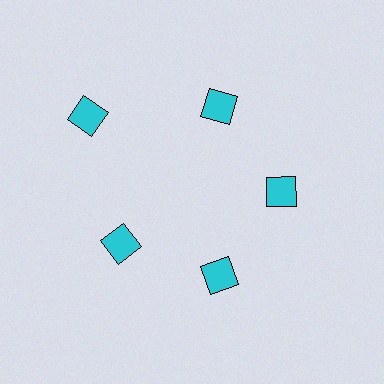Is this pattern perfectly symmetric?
No. The 5 cyan diamonds are arranged in a ring, but one element near the 10 o'clock position is pushed outward from the center, breaking the 5-fold rotational symmetry.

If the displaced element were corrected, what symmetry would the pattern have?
It would have 5-fold rotational symmetry — the pattern would map onto itself every 72 degrees.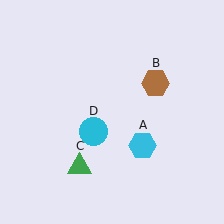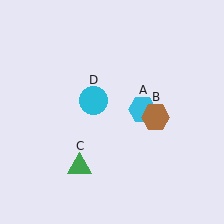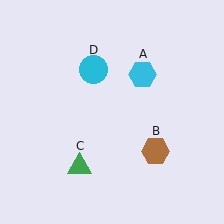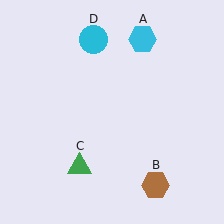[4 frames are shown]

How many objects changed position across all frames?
3 objects changed position: cyan hexagon (object A), brown hexagon (object B), cyan circle (object D).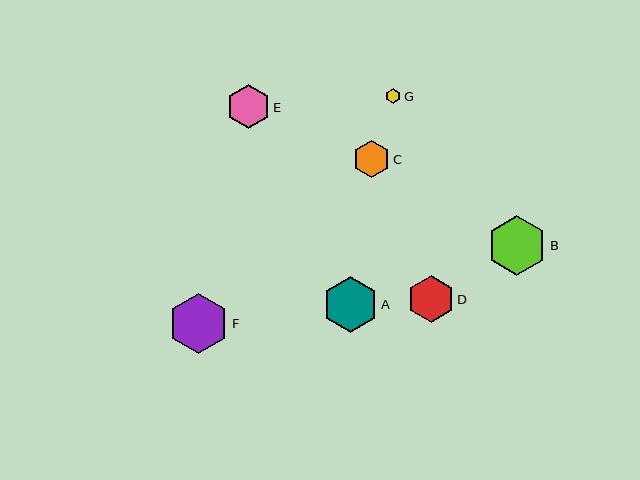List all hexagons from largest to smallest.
From largest to smallest: F, B, A, D, E, C, G.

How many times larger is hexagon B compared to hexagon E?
Hexagon B is approximately 1.4 times the size of hexagon E.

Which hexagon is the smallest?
Hexagon G is the smallest with a size of approximately 16 pixels.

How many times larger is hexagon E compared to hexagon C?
Hexagon E is approximately 1.2 times the size of hexagon C.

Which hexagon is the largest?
Hexagon F is the largest with a size of approximately 60 pixels.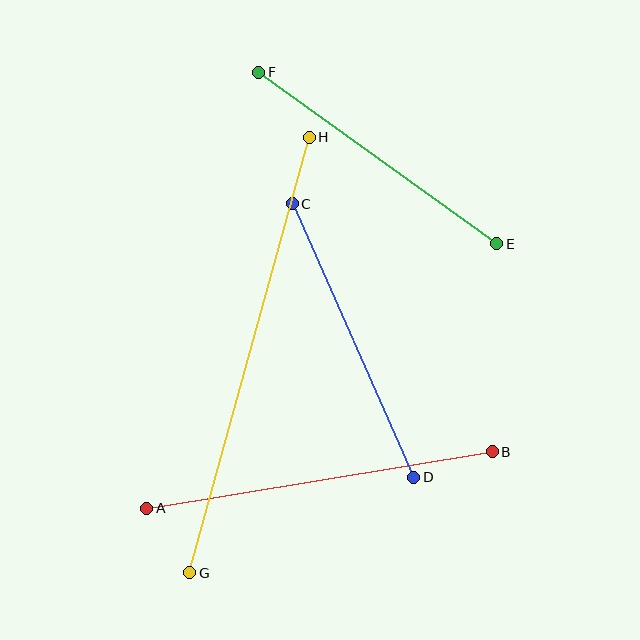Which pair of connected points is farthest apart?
Points G and H are farthest apart.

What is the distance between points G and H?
The distance is approximately 452 pixels.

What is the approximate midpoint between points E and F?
The midpoint is at approximately (378, 158) pixels.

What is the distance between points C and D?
The distance is approximately 300 pixels.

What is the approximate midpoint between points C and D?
The midpoint is at approximately (353, 340) pixels.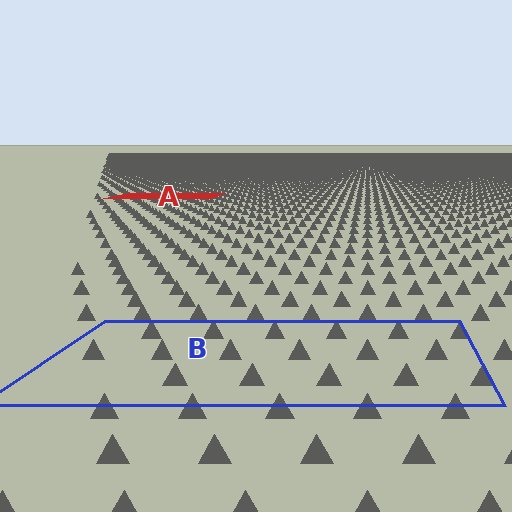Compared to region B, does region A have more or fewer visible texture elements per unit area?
Region A has more texture elements per unit area — they are packed more densely because it is farther away.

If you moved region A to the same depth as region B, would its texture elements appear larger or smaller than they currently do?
They would appear larger. At a closer depth, the same texture elements are projected at a bigger on-screen size.